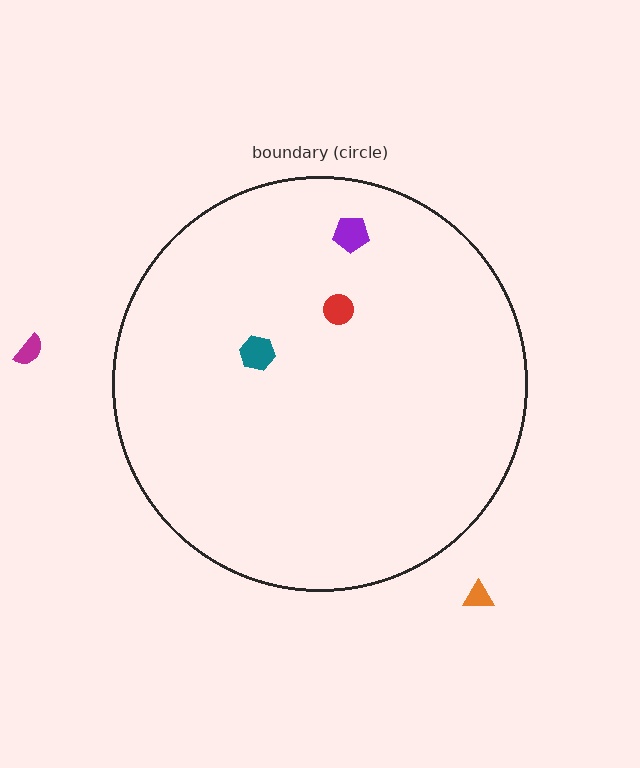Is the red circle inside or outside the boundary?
Inside.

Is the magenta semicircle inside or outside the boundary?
Outside.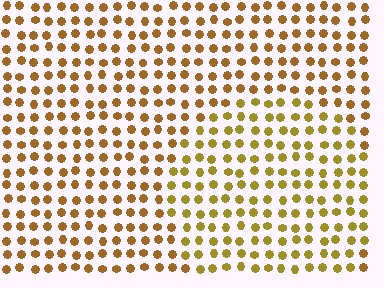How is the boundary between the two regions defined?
The boundary is defined purely by a slight shift in hue (about 20 degrees). Spacing, size, and orientation are identical on both sides.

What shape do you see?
I see a circle.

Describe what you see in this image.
The image is filled with small brown elements in a uniform arrangement. A circle-shaped region is visible where the elements are tinted to a slightly different hue, forming a subtle color boundary.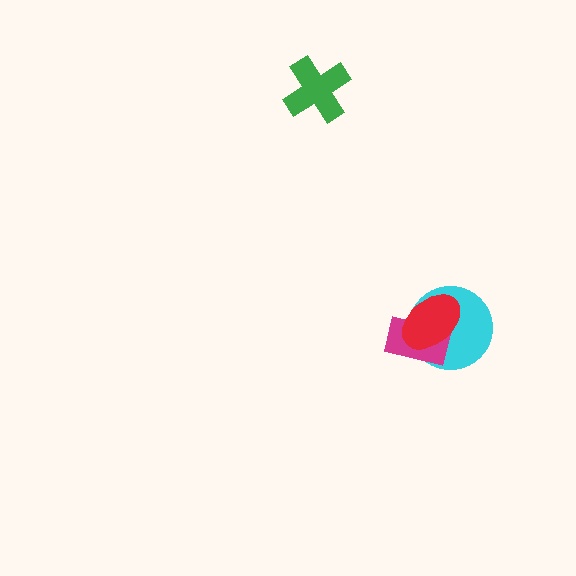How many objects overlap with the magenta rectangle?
2 objects overlap with the magenta rectangle.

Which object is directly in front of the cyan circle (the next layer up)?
The magenta rectangle is directly in front of the cyan circle.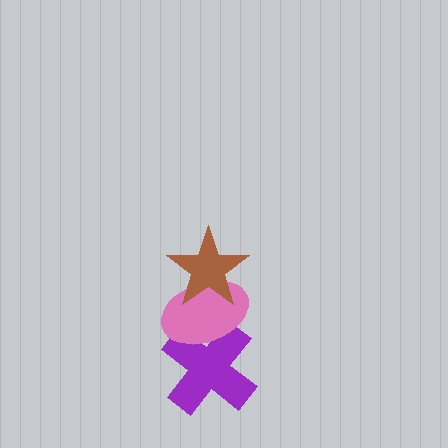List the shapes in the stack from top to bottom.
From top to bottom: the brown star, the pink ellipse, the purple cross.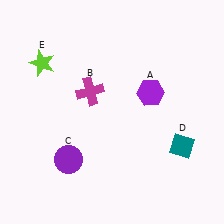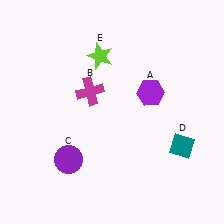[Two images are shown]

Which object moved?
The lime star (E) moved right.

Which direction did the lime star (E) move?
The lime star (E) moved right.